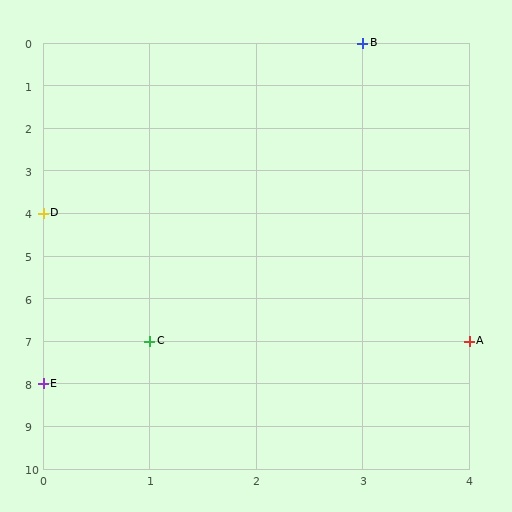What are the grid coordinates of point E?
Point E is at grid coordinates (0, 8).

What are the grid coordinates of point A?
Point A is at grid coordinates (4, 7).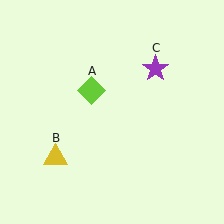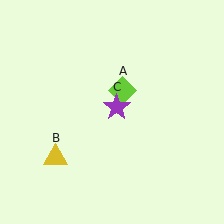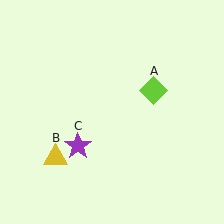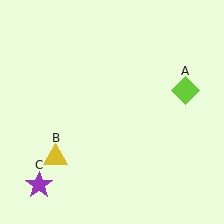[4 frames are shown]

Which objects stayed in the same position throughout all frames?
Yellow triangle (object B) remained stationary.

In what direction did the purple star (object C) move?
The purple star (object C) moved down and to the left.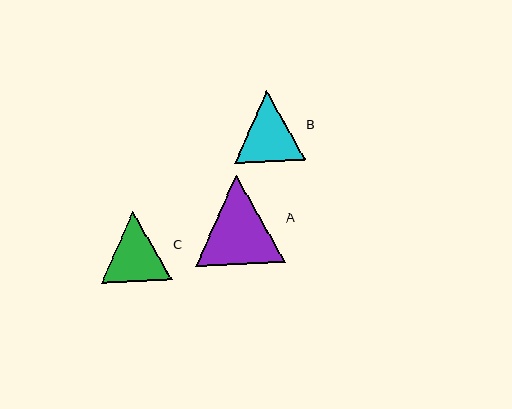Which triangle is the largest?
Triangle A is the largest with a size of approximately 89 pixels.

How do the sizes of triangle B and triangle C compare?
Triangle B and triangle C are approximately the same size.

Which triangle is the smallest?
Triangle C is the smallest with a size of approximately 71 pixels.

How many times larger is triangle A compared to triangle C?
Triangle A is approximately 1.3 times the size of triangle C.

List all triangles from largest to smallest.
From largest to smallest: A, B, C.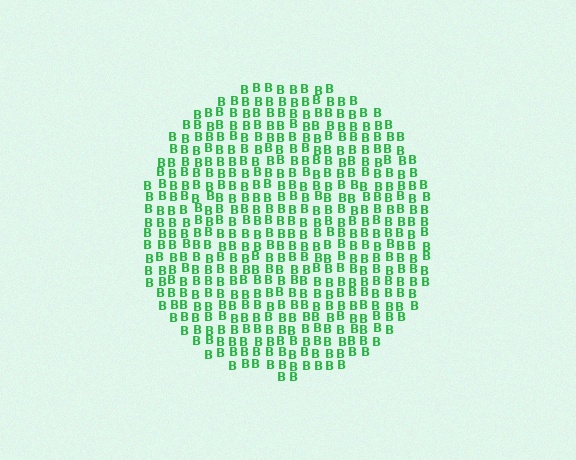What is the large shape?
The large shape is a circle.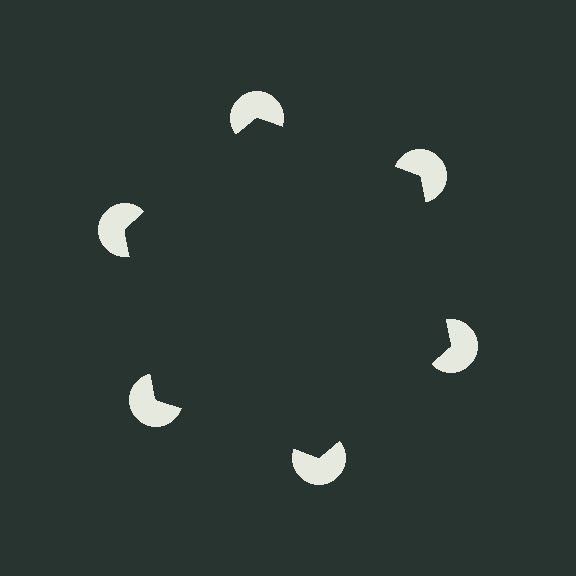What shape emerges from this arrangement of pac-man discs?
An illusory hexagon — its edges are inferred from the aligned wedge cuts in the pac-man discs, not physically drawn.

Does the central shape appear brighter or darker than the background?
It typically appears slightly darker than the background, even though no actual brightness change is drawn.